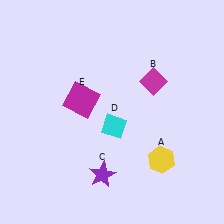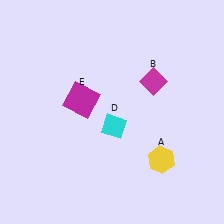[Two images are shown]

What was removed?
The purple star (C) was removed in Image 2.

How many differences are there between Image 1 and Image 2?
There is 1 difference between the two images.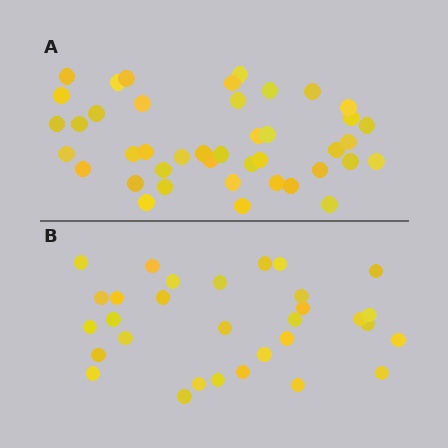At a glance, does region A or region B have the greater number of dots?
Region A (the top region) has more dots.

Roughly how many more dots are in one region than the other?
Region A has roughly 12 or so more dots than region B.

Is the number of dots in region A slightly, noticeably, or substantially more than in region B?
Region A has noticeably more, but not dramatically so. The ratio is roughly 1.4 to 1.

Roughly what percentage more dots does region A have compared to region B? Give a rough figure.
About 35% more.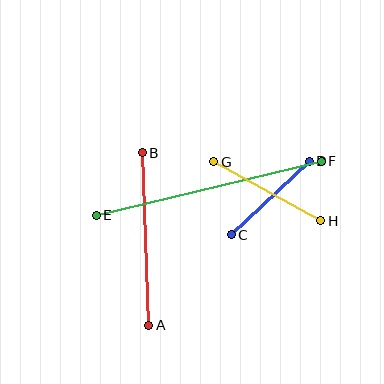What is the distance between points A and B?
The distance is approximately 172 pixels.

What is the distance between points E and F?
The distance is approximately 231 pixels.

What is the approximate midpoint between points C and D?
The midpoint is at approximately (270, 198) pixels.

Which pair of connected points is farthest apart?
Points E and F are farthest apart.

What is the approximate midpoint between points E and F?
The midpoint is at approximately (209, 188) pixels.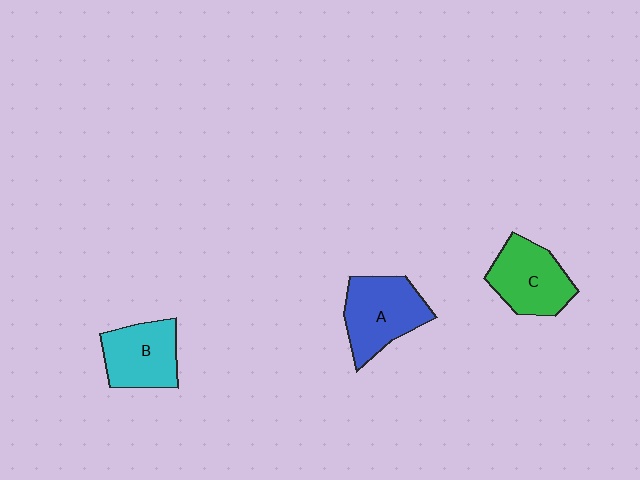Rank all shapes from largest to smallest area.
From largest to smallest: A (blue), C (green), B (cyan).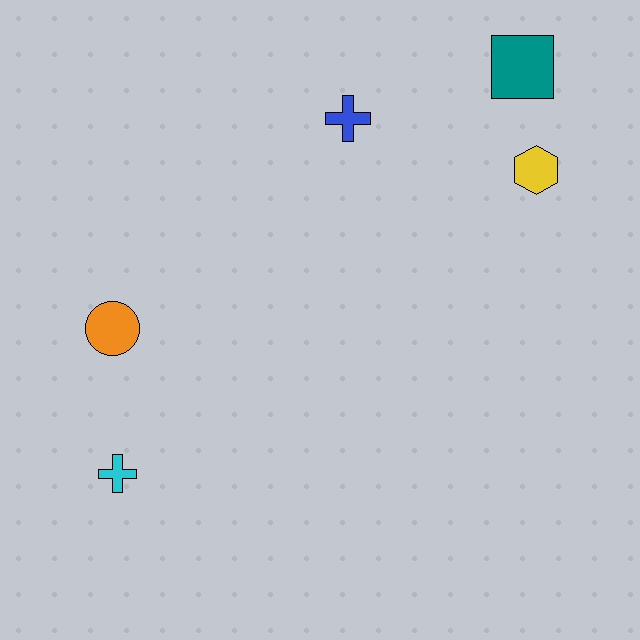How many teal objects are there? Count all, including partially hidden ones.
There is 1 teal object.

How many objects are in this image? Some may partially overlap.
There are 5 objects.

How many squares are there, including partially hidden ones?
There is 1 square.